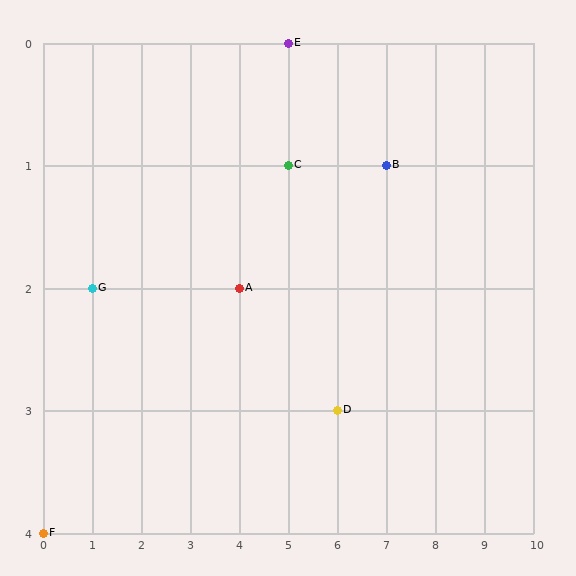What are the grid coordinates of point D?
Point D is at grid coordinates (6, 3).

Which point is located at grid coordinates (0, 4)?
Point F is at (0, 4).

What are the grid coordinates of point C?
Point C is at grid coordinates (5, 1).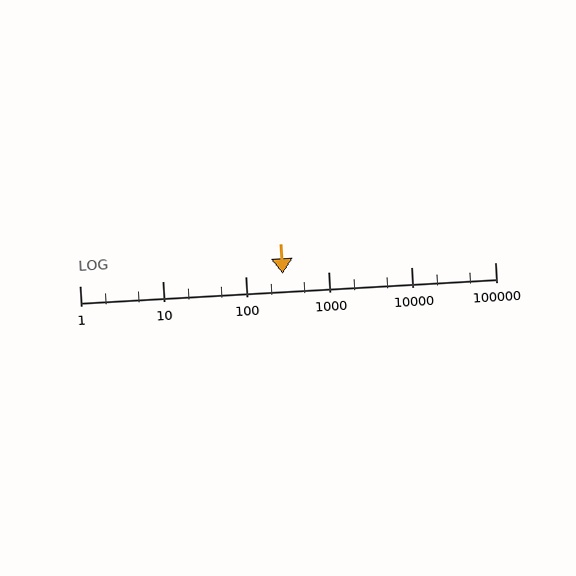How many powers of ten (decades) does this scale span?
The scale spans 5 decades, from 1 to 100000.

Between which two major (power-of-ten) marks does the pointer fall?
The pointer is between 100 and 1000.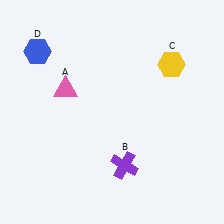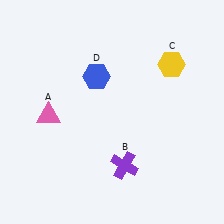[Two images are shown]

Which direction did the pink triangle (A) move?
The pink triangle (A) moved down.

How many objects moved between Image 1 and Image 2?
2 objects moved between the two images.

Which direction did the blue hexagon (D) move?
The blue hexagon (D) moved right.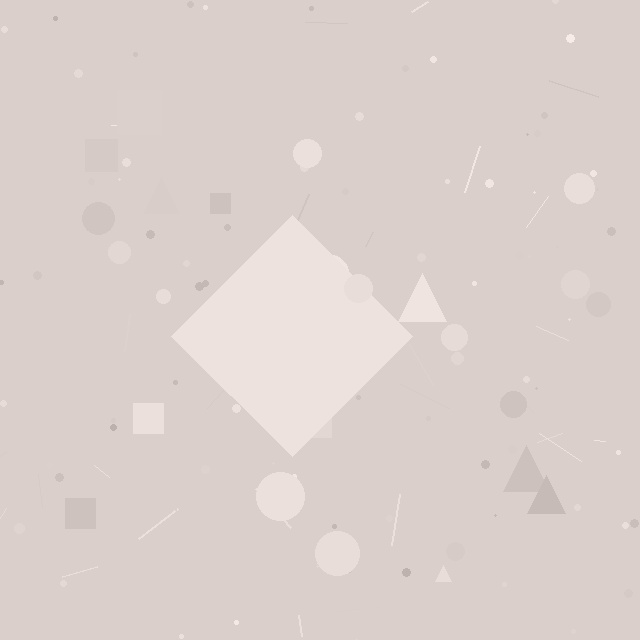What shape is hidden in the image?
A diamond is hidden in the image.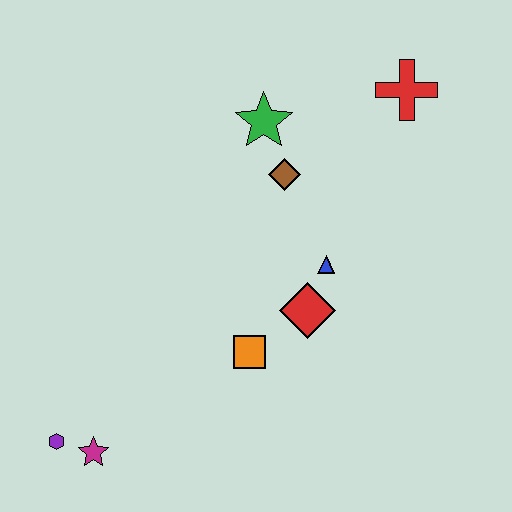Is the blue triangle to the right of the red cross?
No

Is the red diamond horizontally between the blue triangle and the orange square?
Yes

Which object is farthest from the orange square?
The red cross is farthest from the orange square.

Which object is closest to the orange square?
The red diamond is closest to the orange square.